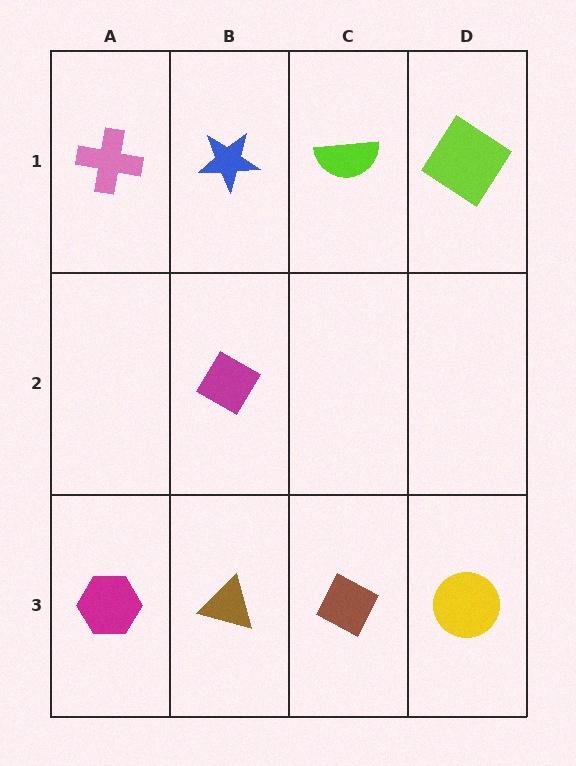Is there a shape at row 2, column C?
No, that cell is empty.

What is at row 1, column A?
A pink cross.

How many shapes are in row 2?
1 shape.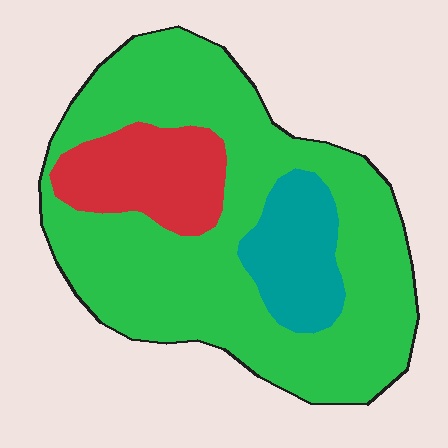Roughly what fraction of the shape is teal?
Teal takes up less than a sixth of the shape.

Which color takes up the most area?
Green, at roughly 70%.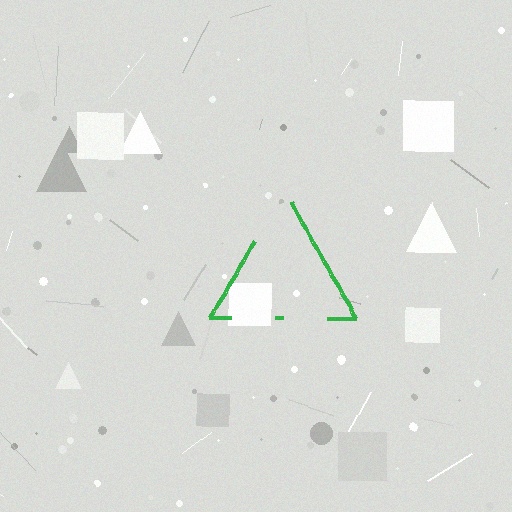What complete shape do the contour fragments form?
The contour fragments form a triangle.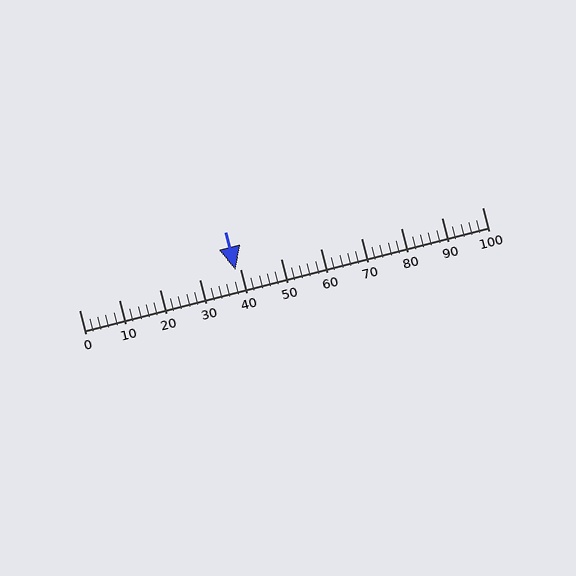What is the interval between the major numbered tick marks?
The major tick marks are spaced 10 units apart.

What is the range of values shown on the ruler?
The ruler shows values from 0 to 100.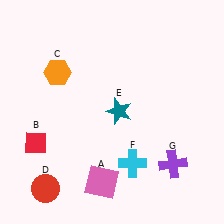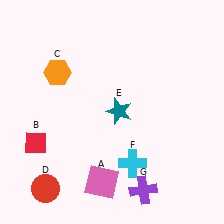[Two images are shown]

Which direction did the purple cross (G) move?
The purple cross (G) moved left.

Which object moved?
The purple cross (G) moved left.